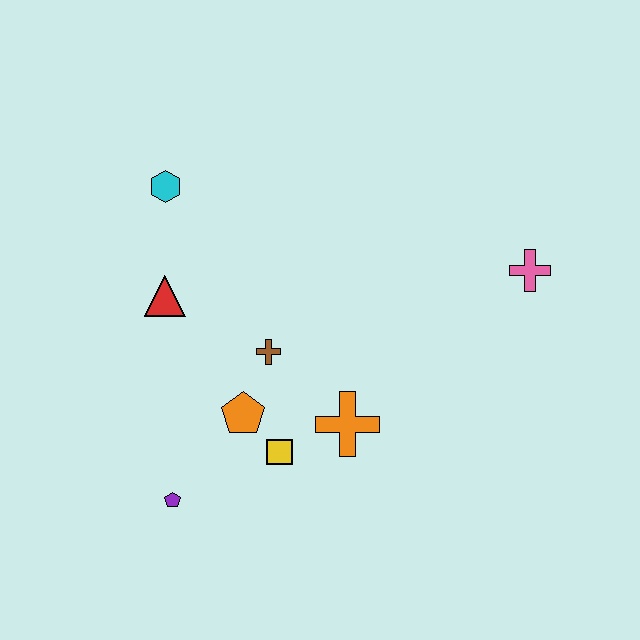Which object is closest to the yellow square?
The orange pentagon is closest to the yellow square.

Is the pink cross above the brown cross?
Yes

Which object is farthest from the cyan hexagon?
The pink cross is farthest from the cyan hexagon.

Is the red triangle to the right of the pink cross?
No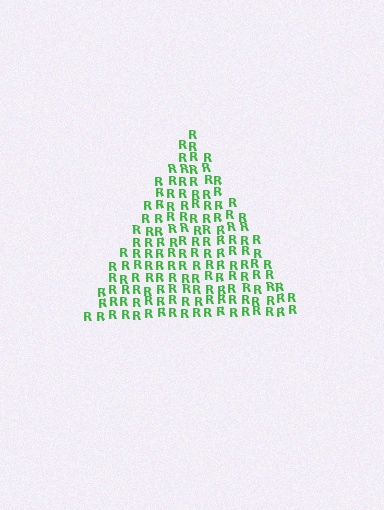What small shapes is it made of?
It is made of small letter R's.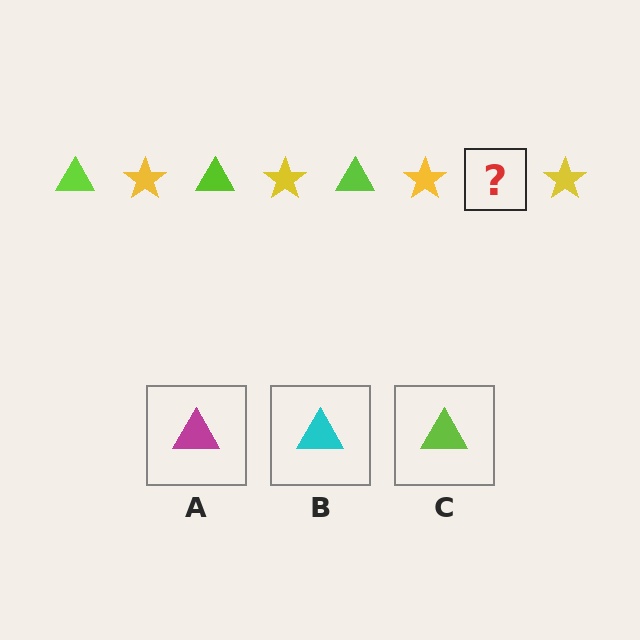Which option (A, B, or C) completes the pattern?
C.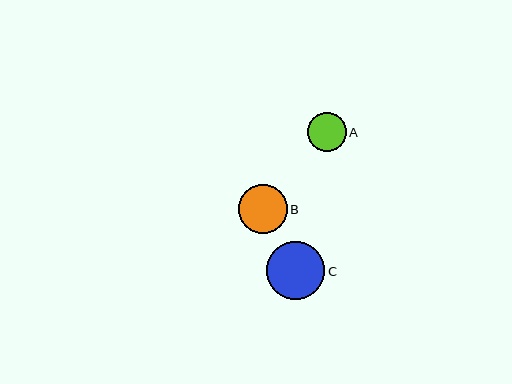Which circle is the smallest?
Circle A is the smallest with a size of approximately 38 pixels.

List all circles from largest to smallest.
From largest to smallest: C, B, A.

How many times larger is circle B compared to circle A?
Circle B is approximately 1.3 times the size of circle A.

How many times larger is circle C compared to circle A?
Circle C is approximately 1.5 times the size of circle A.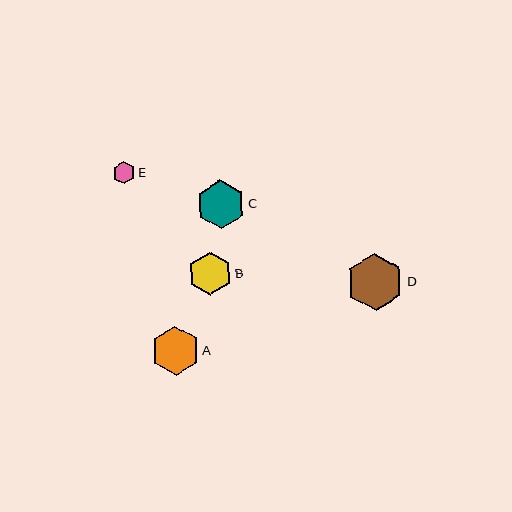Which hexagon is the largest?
Hexagon D is the largest with a size of approximately 57 pixels.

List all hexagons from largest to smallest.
From largest to smallest: D, C, A, B, E.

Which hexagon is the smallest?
Hexagon E is the smallest with a size of approximately 22 pixels.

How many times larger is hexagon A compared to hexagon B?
Hexagon A is approximately 1.1 times the size of hexagon B.